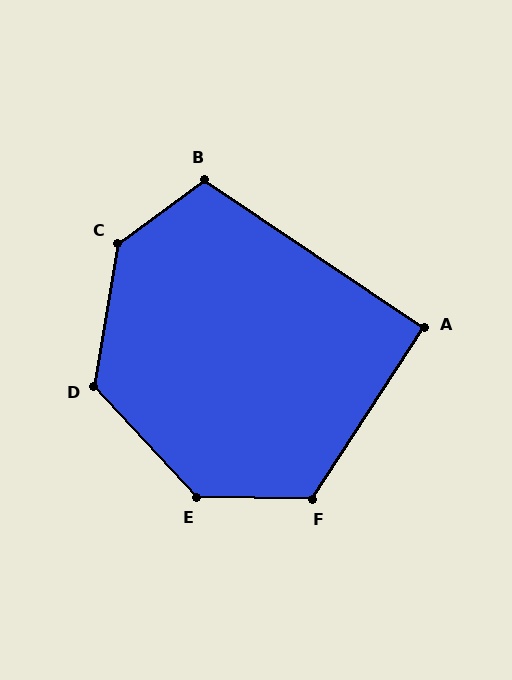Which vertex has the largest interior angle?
C, at approximately 136 degrees.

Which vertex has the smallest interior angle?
A, at approximately 91 degrees.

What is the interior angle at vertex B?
Approximately 110 degrees (obtuse).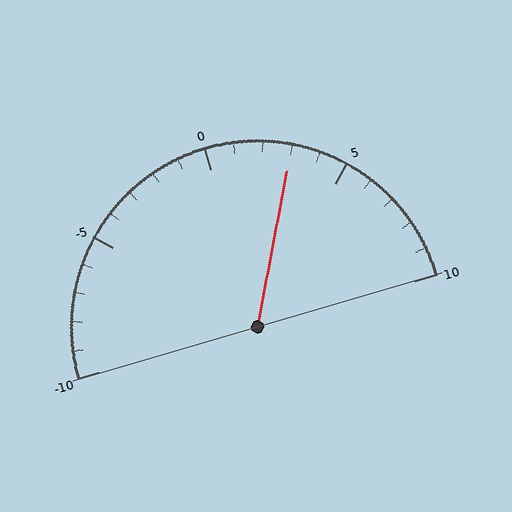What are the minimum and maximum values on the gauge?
The gauge ranges from -10 to 10.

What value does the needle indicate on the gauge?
The needle indicates approximately 3.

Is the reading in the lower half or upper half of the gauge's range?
The reading is in the upper half of the range (-10 to 10).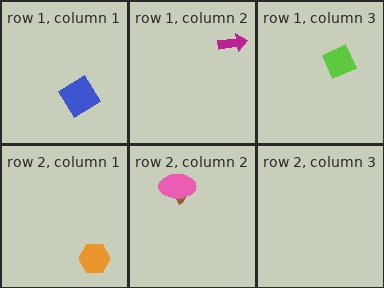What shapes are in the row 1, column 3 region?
The lime square.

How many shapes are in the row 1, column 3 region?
1.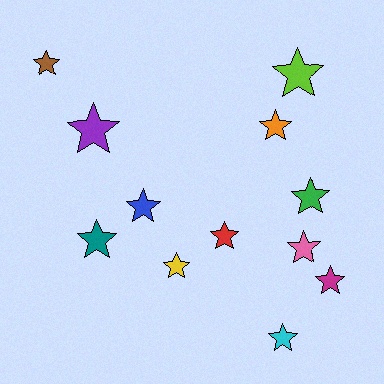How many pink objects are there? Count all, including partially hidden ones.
There is 1 pink object.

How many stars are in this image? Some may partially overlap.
There are 12 stars.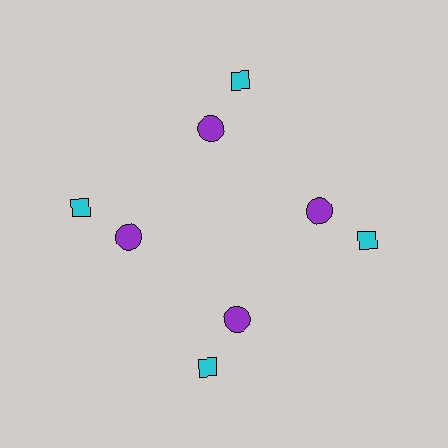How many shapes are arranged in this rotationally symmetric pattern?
There are 8 shapes, arranged in 4 groups of 2.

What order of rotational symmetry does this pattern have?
This pattern has 4-fold rotational symmetry.